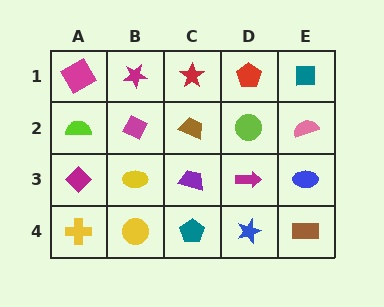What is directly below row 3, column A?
A yellow cross.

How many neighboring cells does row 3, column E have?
3.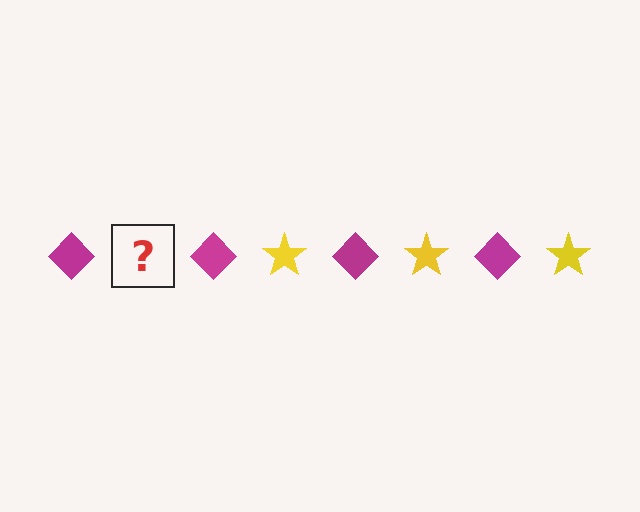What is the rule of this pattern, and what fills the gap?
The rule is that the pattern alternates between magenta diamond and yellow star. The gap should be filled with a yellow star.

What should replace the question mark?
The question mark should be replaced with a yellow star.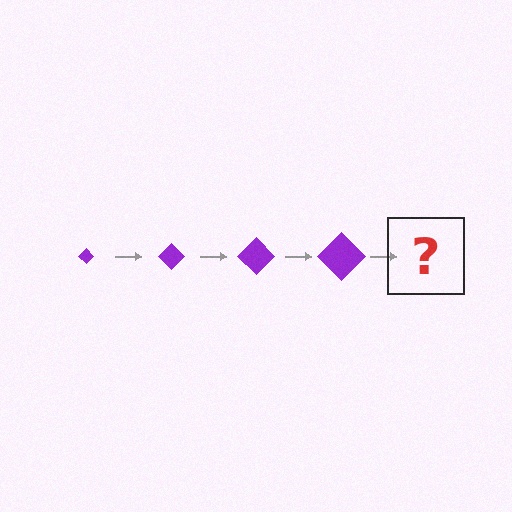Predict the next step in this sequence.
The next step is a purple diamond, larger than the previous one.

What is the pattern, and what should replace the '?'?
The pattern is that the diamond gets progressively larger each step. The '?' should be a purple diamond, larger than the previous one.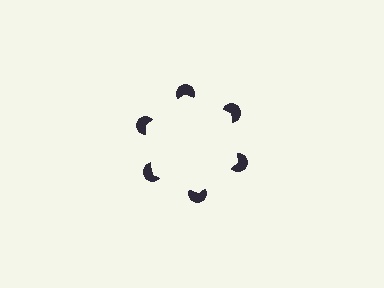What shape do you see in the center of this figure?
An illusory hexagon — its edges are inferred from the aligned wedge cuts in the pac-man discs, not physically drawn.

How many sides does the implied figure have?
6 sides.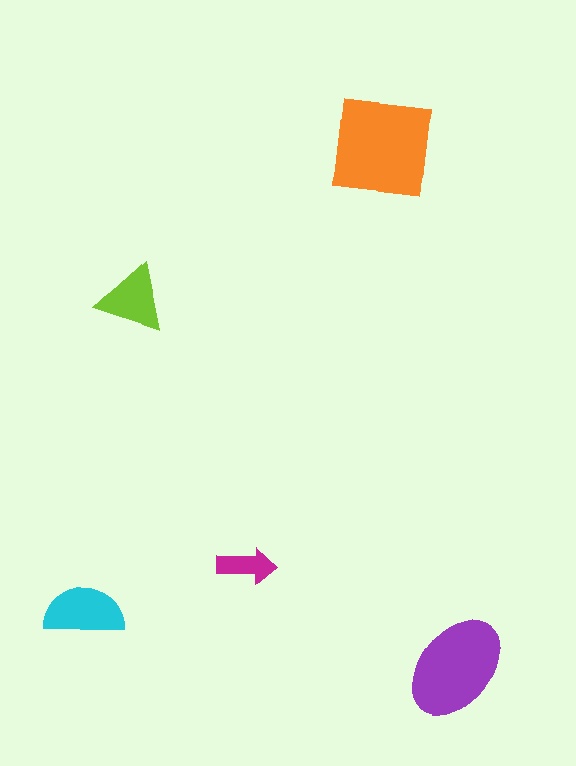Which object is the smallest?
The magenta arrow.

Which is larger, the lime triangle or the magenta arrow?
The lime triangle.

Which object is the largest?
The orange square.